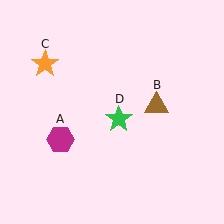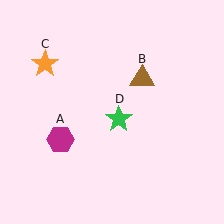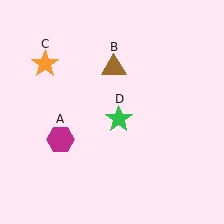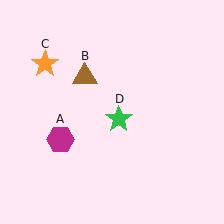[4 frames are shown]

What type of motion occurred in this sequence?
The brown triangle (object B) rotated counterclockwise around the center of the scene.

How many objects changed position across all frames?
1 object changed position: brown triangle (object B).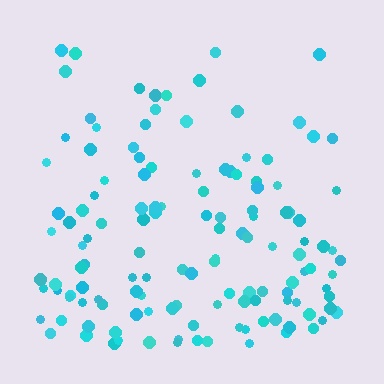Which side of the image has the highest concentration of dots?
The bottom.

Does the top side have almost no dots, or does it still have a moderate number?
Still a moderate number, just noticeably fewer than the bottom.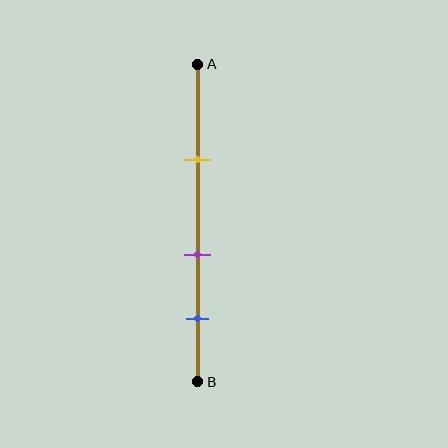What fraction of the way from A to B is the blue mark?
The blue mark is approximately 80% (0.8) of the way from A to B.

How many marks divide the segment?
There are 3 marks dividing the segment.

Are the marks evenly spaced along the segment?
Yes, the marks are approximately evenly spaced.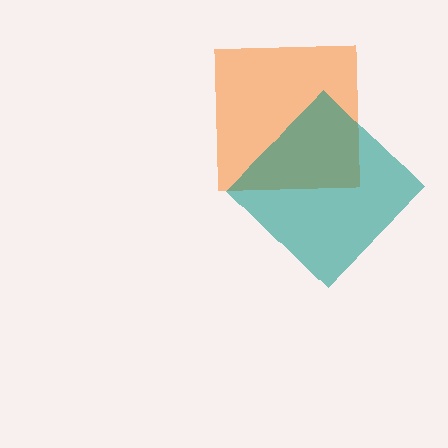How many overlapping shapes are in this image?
There are 2 overlapping shapes in the image.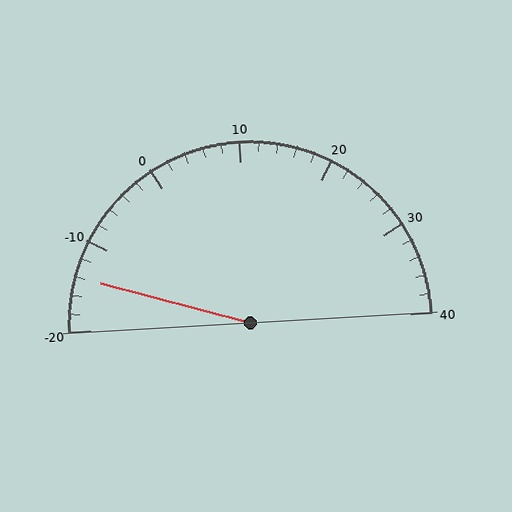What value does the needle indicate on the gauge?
The needle indicates approximately -14.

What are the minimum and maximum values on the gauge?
The gauge ranges from -20 to 40.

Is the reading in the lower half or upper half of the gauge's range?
The reading is in the lower half of the range (-20 to 40).